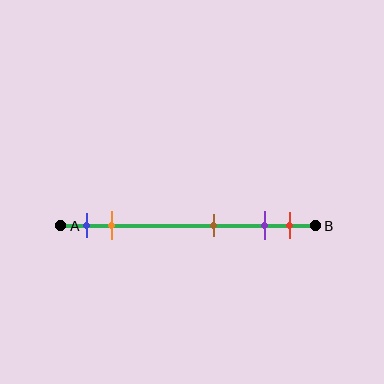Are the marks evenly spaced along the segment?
No, the marks are not evenly spaced.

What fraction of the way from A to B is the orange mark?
The orange mark is approximately 20% (0.2) of the way from A to B.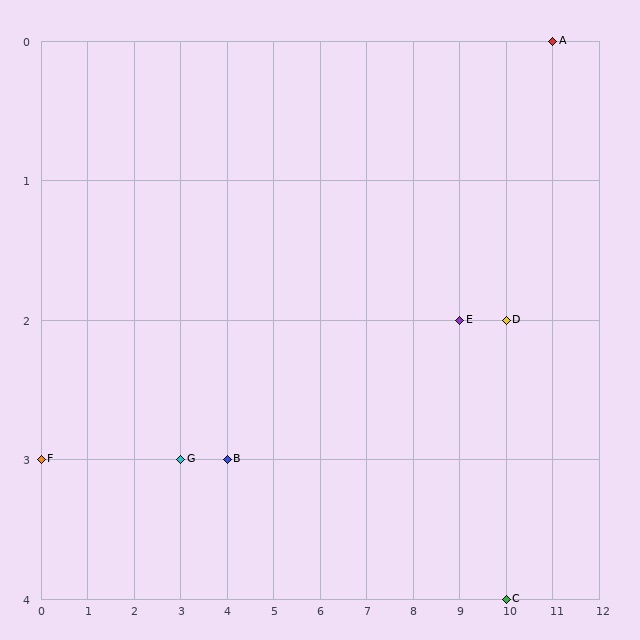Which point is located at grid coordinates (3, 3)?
Point G is at (3, 3).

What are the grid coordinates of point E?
Point E is at grid coordinates (9, 2).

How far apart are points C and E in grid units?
Points C and E are 1 column and 2 rows apart (about 2.2 grid units diagonally).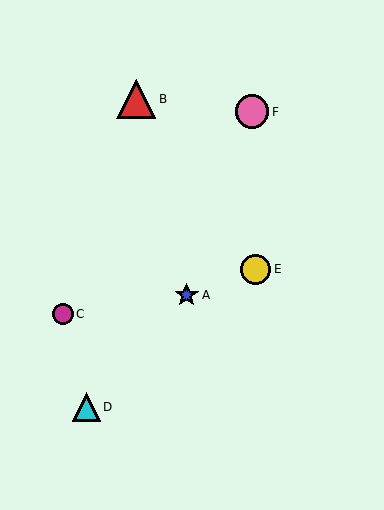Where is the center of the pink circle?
The center of the pink circle is at (252, 112).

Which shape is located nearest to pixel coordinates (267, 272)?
The yellow circle (labeled E) at (256, 269) is nearest to that location.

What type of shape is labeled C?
Shape C is a magenta circle.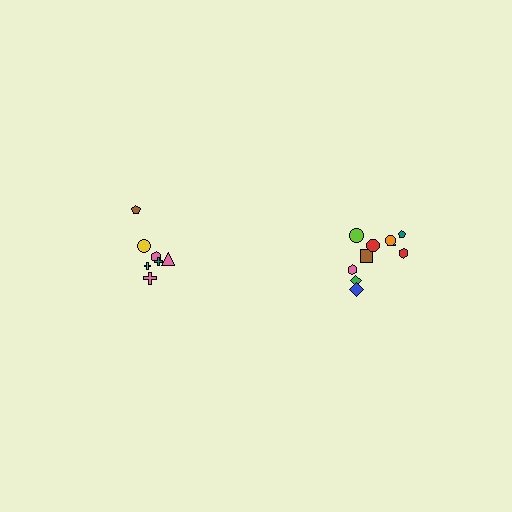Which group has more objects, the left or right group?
The right group.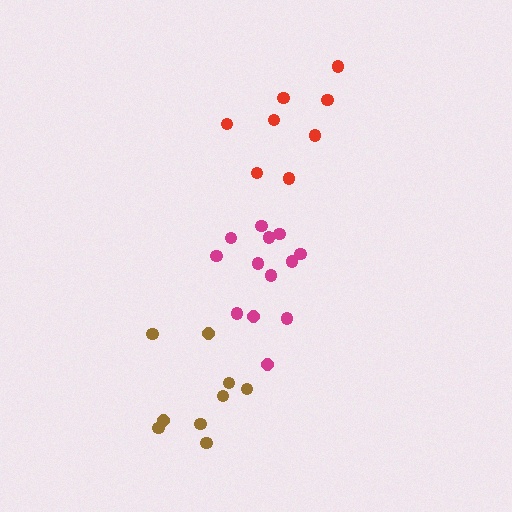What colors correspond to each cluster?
The clusters are colored: brown, red, magenta.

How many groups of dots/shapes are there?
There are 3 groups.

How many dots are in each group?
Group 1: 9 dots, Group 2: 8 dots, Group 3: 13 dots (30 total).